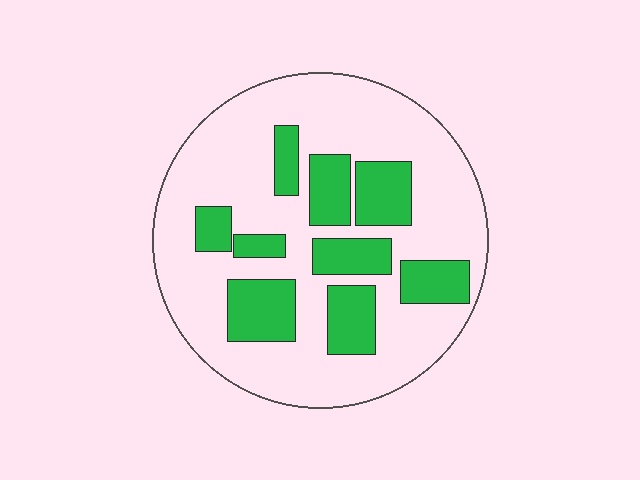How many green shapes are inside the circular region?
9.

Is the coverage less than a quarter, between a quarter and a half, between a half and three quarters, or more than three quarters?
Between a quarter and a half.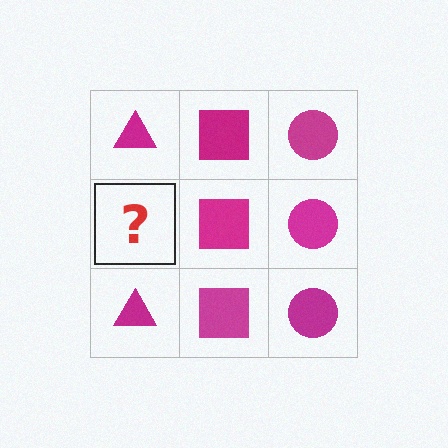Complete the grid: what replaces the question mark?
The question mark should be replaced with a magenta triangle.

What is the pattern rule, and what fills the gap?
The rule is that each column has a consistent shape. The gap should be filled with a magenta triangle.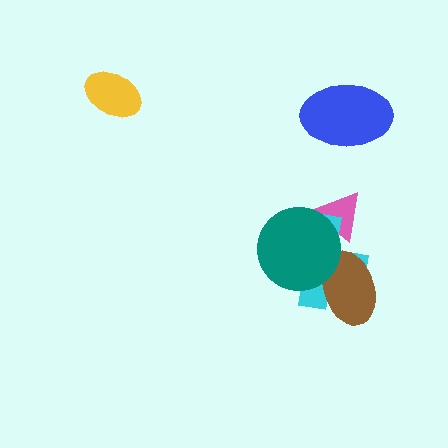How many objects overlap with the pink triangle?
2 objects overlap with the pink triangle.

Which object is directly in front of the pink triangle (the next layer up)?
The cyan cross is directly in front of the pink triangle.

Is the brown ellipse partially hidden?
Yes, it is partially covered by another shape.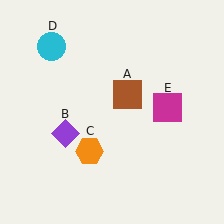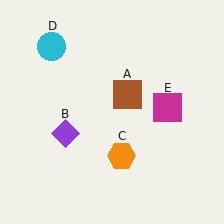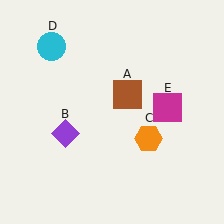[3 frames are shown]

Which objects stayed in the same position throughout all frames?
Brown square (object A) and purple diamond (object B) and cyan circle (object D) and magenta square (object E) remained stationary.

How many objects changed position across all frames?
1 object changed position: orange hexagon (object C).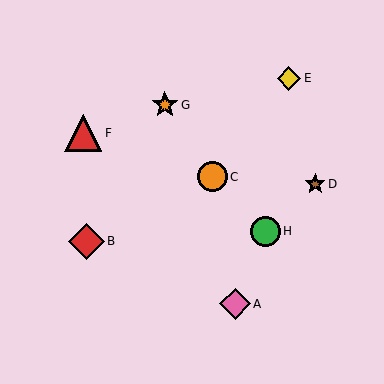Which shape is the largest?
The red triangle (labeled F) is the largest.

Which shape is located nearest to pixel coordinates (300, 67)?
The yellow diamond (labeled E) at (289, 78) is nearest to that location.